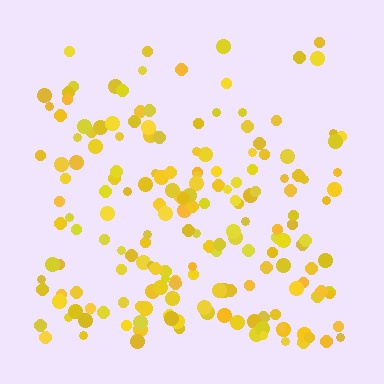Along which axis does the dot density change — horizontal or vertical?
Vertical.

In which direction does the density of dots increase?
From top to bottom, with the bottom side densest.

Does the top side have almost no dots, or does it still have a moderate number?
Still a moderate number, just noticeably fewer than the bottom.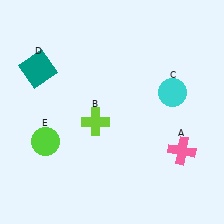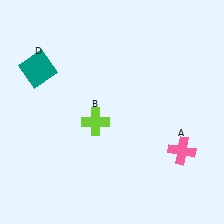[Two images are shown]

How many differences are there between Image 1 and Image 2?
There are 2 differences between the two images.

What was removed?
The lime circle (E), the cyan circle (C) were removed in Image 2.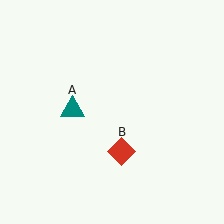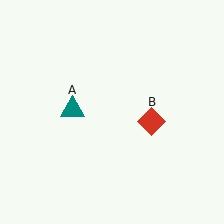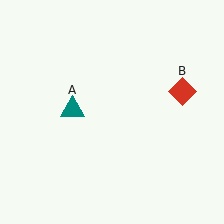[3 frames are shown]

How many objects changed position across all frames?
1 object changed position: red diamond (object B).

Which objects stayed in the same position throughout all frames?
Teal triangle (object A) remained stationary.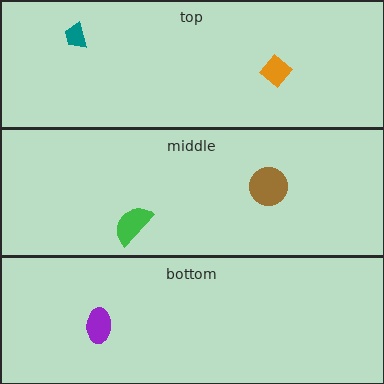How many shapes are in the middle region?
2.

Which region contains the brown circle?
The middle region.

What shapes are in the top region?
The orange diamond, the teal trapezoid.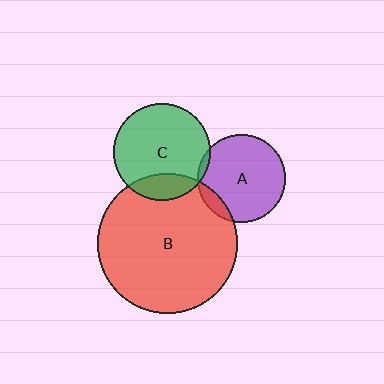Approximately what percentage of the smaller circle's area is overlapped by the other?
Approximately 10%.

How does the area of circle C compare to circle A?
Approximately 1.2 times.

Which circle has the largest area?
Circle B (red).